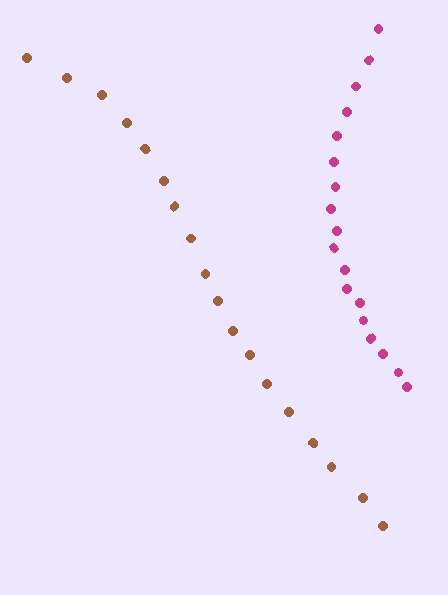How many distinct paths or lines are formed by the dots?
There are 2 distinct paths.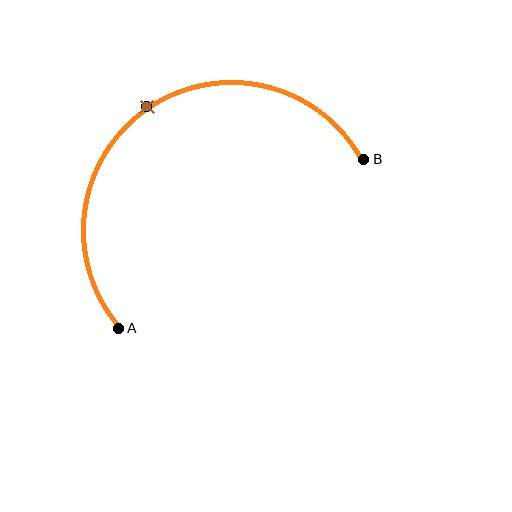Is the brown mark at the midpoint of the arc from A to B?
Yes. The brown mark lies on the arc at equal arc-length from both A and B — it is the arc midpoint.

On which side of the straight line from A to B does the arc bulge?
The arc bulges above and to the left of the straight line connecting A and B.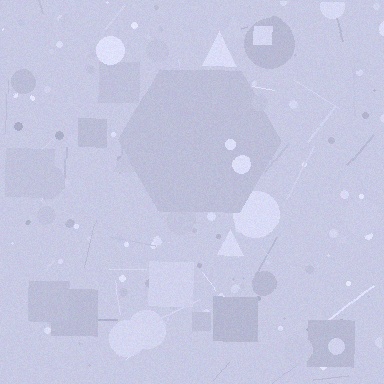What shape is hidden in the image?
A hexagon is hidden in the image.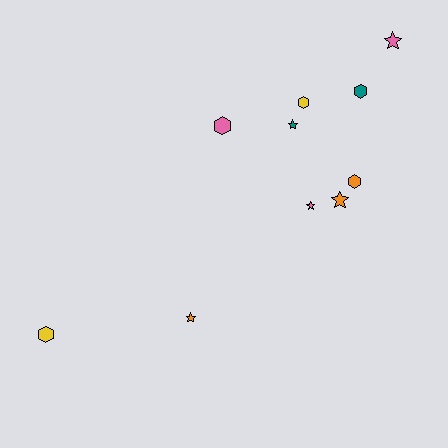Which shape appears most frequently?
Star, with 5 objects.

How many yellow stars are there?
There are no yellow stars.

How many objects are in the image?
There are 10 objects.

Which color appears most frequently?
Pink, with 3 objects.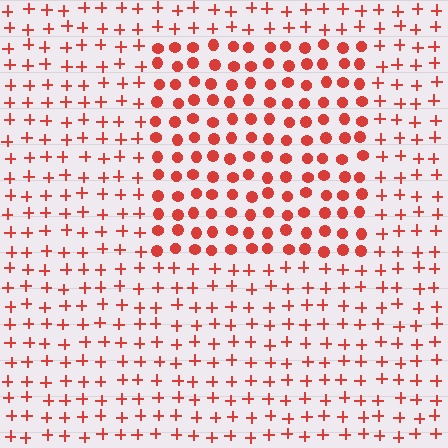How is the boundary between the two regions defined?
The boundary is defined by a change in element shape: circles inside vs. plus signs outside. All elements share the same color and spacing.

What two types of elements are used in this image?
The image uses circles inside the rectangle region and plus signs outside it.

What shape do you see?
I see a rectangle.